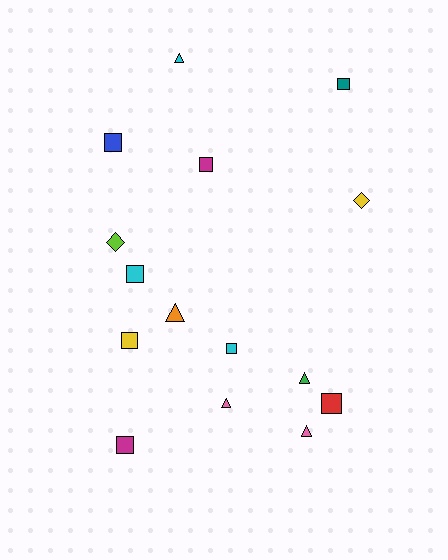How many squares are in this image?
There are 8 squares.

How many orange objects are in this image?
There is 1 orange object.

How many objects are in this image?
There are 15 objects.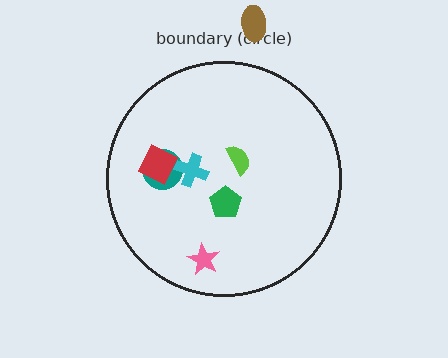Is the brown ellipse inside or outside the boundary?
Outside.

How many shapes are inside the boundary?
6 inside, 1 outside.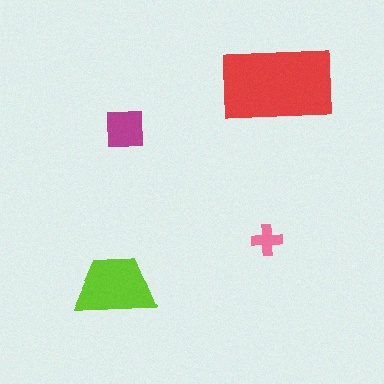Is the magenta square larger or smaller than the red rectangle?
Smaller.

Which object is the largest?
The red rectangle.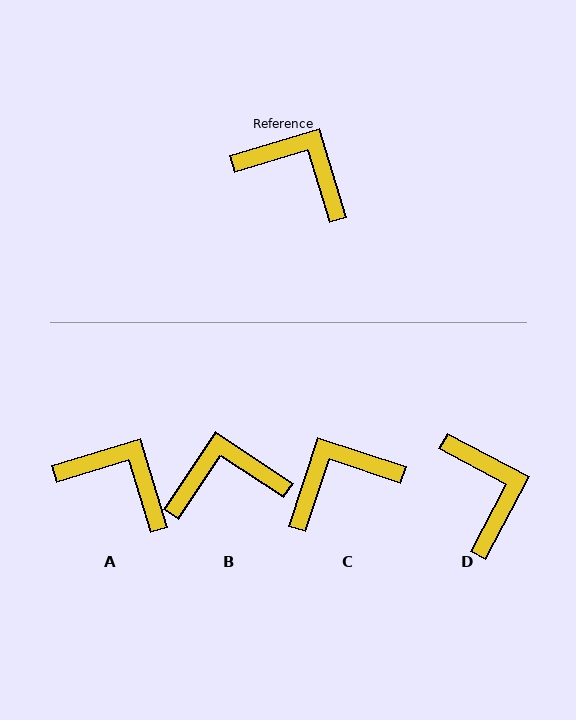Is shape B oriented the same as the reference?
No, it is off by about 40 degrees.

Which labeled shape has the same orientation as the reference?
A.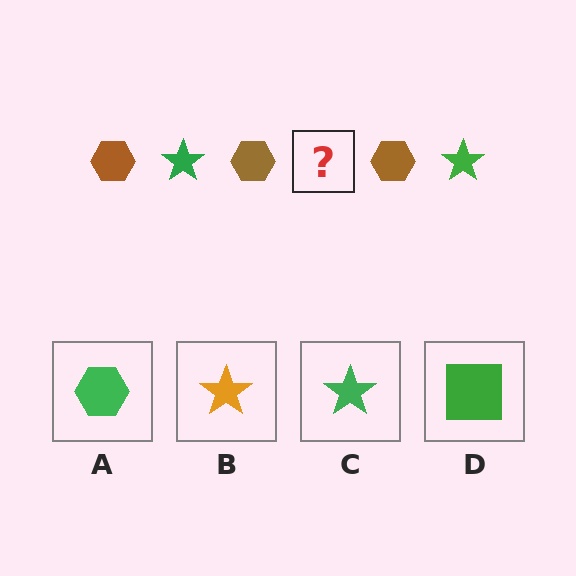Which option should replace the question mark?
Option C.